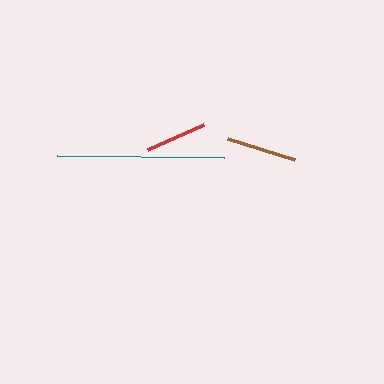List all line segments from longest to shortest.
From longest to shortest: teal, brown, red.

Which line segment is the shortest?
The red line is the shortest at approximately 61 pixels.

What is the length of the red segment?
The red segment is approximately 61 pixels long.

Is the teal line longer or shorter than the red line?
The teal line is longer than the red line.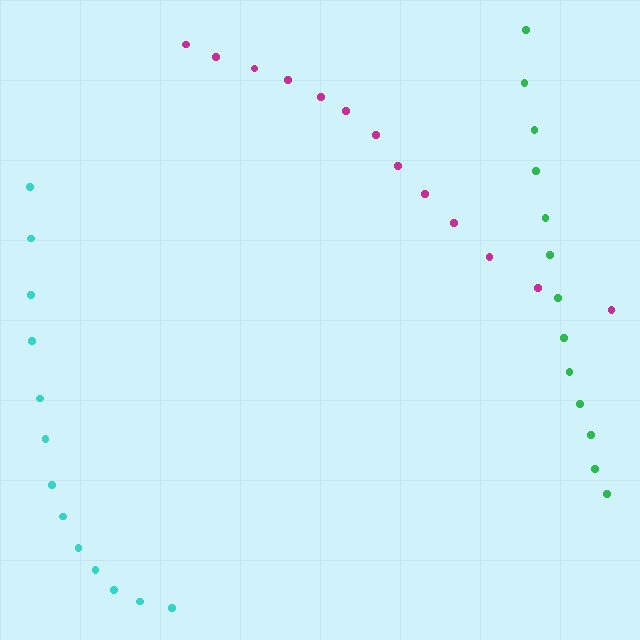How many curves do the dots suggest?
There are 3 distinct paths.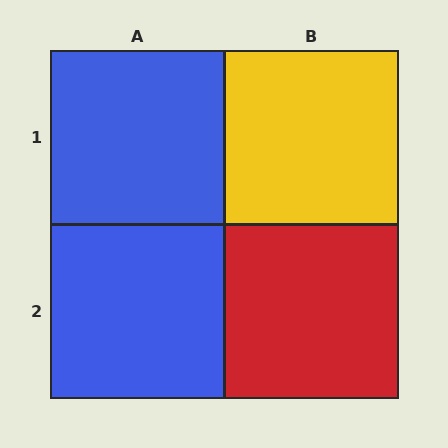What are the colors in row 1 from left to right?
Blue, yellow.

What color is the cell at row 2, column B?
Red.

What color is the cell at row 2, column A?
Blue.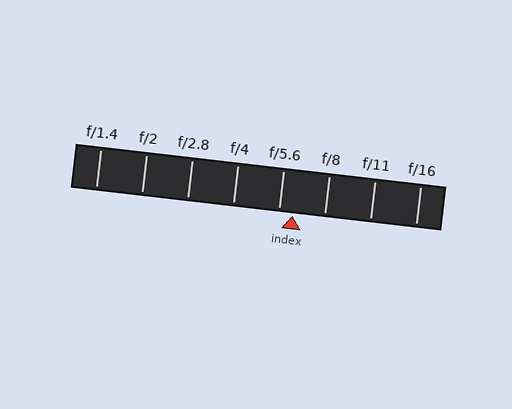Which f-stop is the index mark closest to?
The index mark is closest to f/5.6.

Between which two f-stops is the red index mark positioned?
The index mark is between f/5.6 and f/8.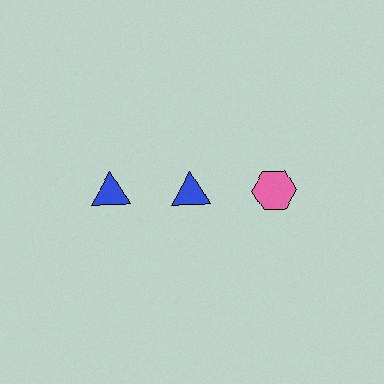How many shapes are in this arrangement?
There are 3 shapes arranged in a grid pattern.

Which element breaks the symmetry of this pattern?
The pink hexagon in the top row, center column breaks the symmetry. All other shapes are blue triangles.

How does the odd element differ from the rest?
It differs in both color (pink instead of blue) and shape (hexagon instead of triangle).